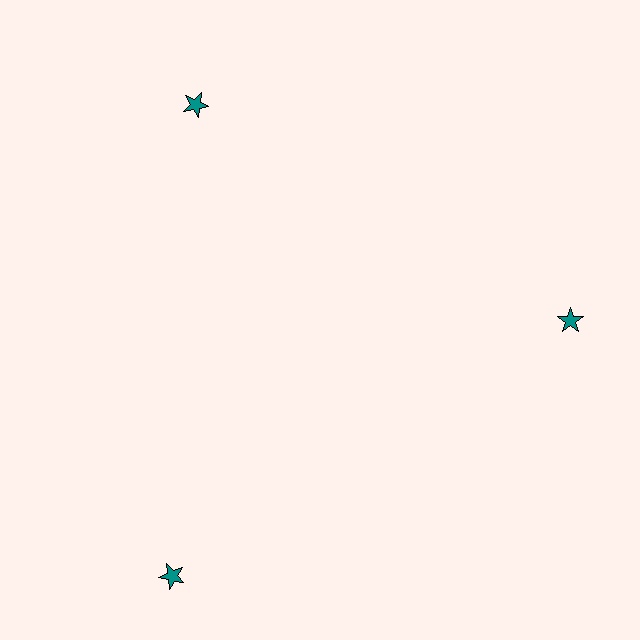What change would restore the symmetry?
The symmetry would be restored by moving it inward, back onto the ring so that all 3 stars sit at equal angles and equal distance from the center.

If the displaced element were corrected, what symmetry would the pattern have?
It would have 3-fold rotational symmetry — the pattern would map onto itself every 120 degrees.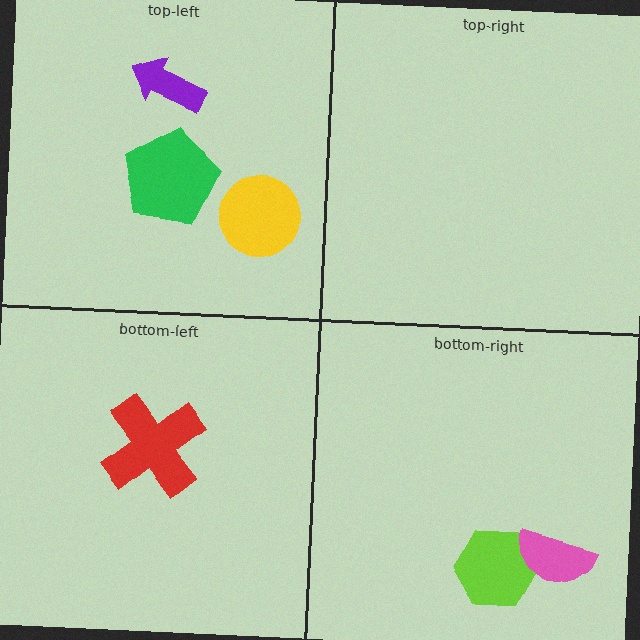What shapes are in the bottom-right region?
The lime hexagon, the pink semicircle.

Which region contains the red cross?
The bottom-left region.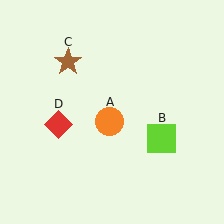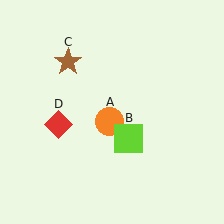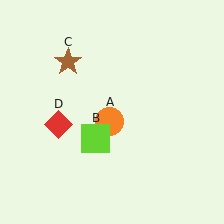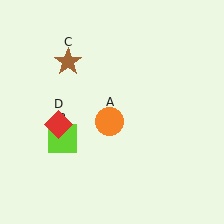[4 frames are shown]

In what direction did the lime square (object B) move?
The lime square (object B) moved left.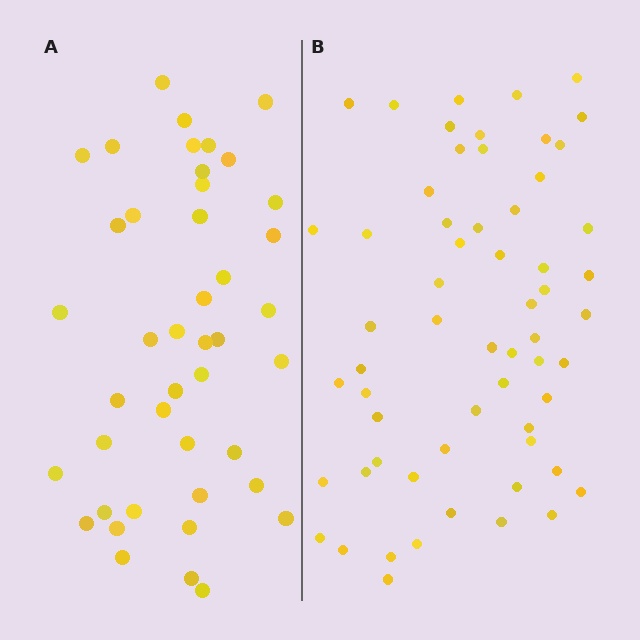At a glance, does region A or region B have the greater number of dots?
Region B (the right region) has more dots.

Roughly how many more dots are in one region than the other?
Region B has approximately 15 more dots than region A.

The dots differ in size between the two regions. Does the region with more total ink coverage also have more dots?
No. Region A has more total ink coverage because its dots are larger, but region B actually contains more individual dots. Total area can be misleading — the number of items is what matters here.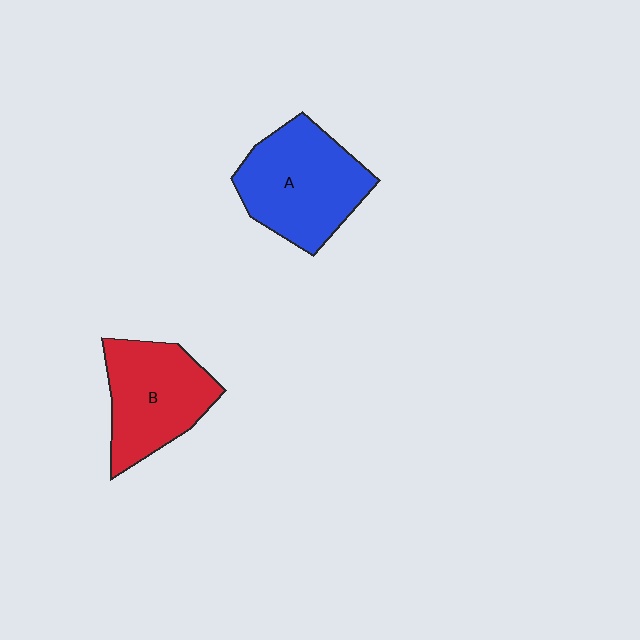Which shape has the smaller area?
Shape B (red).